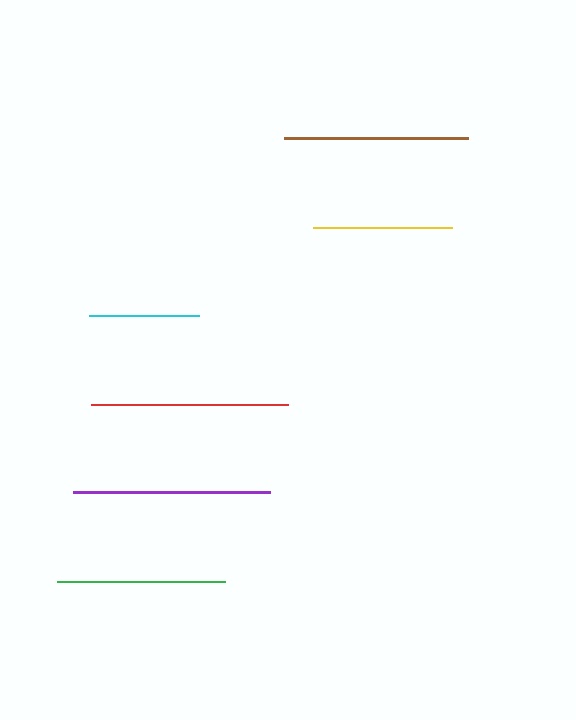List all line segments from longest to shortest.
From longest to shortest: red, purple, brown, green, yellow, cyan.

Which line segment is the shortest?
The cyan line is the shortest at approximately 110 pixels.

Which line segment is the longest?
The red line is the longest at approximately 196 pixels.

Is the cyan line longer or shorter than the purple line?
The purple line is longer than the cyan line.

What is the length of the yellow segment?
The yellow segment is approximately 139 pixels long.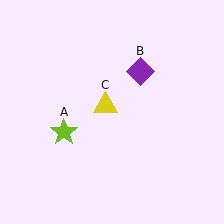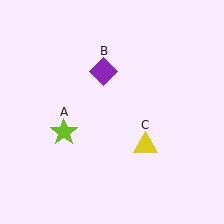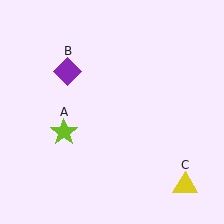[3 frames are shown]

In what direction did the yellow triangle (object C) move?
The yellow triangle (object C) moved down and to the right.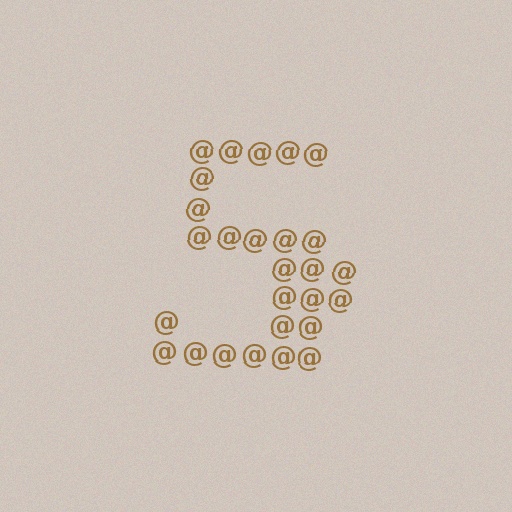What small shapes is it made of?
It is made of small at signs.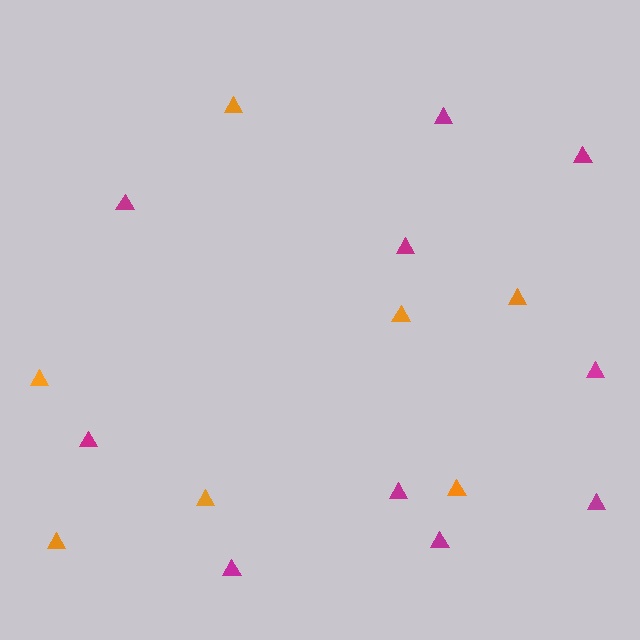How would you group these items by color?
There are 2 groups: one group of magenta triangles (10) and one group of orange triangles (7).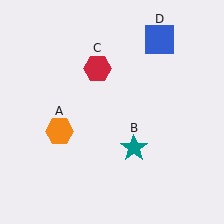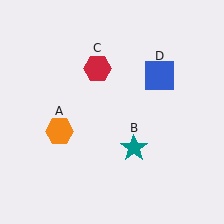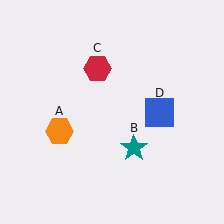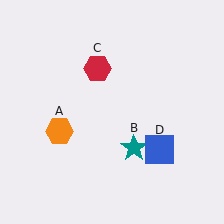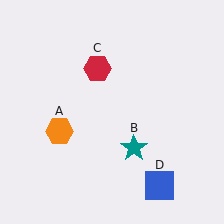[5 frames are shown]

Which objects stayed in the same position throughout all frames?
Orange hexagon (object A) and teal star (object B) and red hexagon (object C) remained stationary.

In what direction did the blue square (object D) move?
The blue square (object D) moved down.